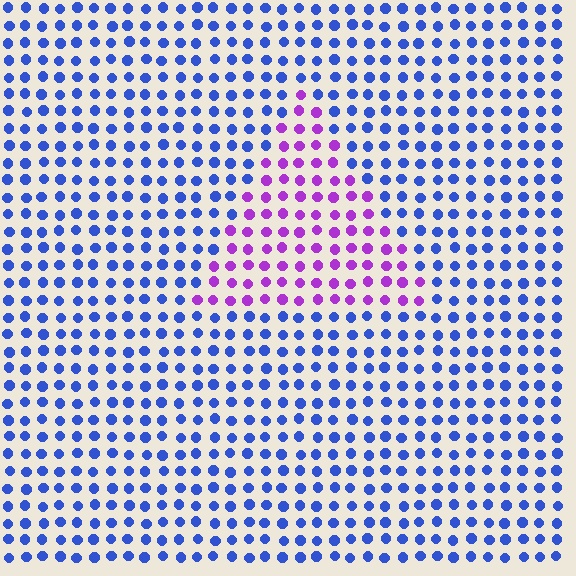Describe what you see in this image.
The image is filled with small blue elements in a uniform arrangement. A triangle-shaped region is visible where the elements are tinted to a slightly different hue, forming a subtle color boundary.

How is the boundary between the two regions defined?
The boundary is defined purely by a slight shift in hue (about 59 degrees). Spacing, size, and orientation are identical on both sides.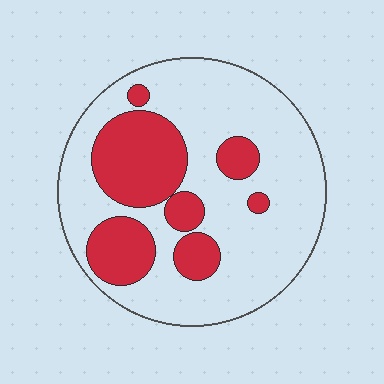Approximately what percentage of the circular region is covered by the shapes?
Approximately 30%.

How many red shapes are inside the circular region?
7.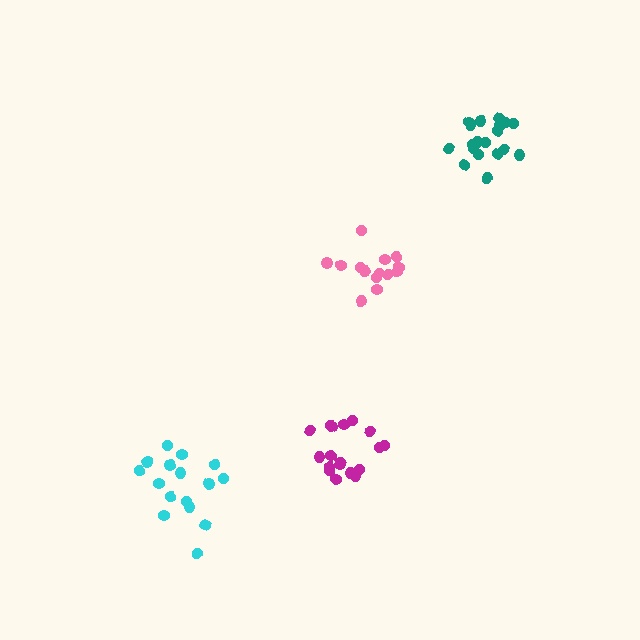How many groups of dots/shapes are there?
There are 4 groups.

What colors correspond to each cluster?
The clusters are colored: teal, pink, magenta, cyan.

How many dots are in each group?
Group 1: 19 dots, Group 2: 14 dots, Group 3: 18 dots, Group 4: 16 dots (67 total).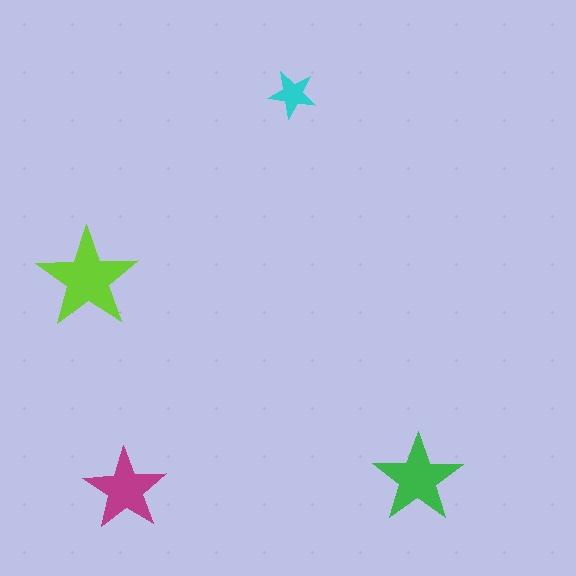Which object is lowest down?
The magenta star is bottommost.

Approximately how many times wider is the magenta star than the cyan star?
About 1.5 times wider.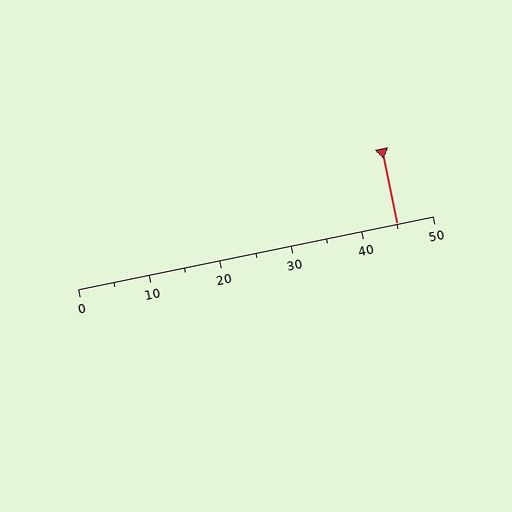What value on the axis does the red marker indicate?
The marker indicates approximately 45.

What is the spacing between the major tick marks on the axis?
The major ticks are spaced 10 apart.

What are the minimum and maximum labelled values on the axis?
The axis runs from 0 to 50.